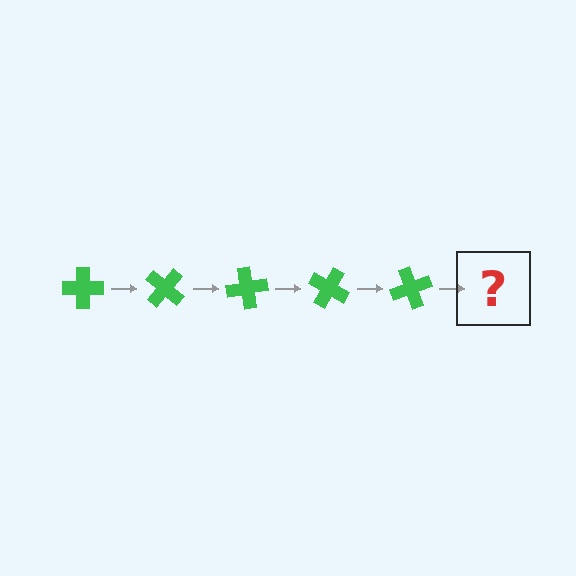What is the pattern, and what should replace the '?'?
The pattern is that the cross rotates 40 degrees each step. The '?' should be a green cross rotated 200 degrees.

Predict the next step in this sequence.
The next step is a green cross rotated 200 degrees.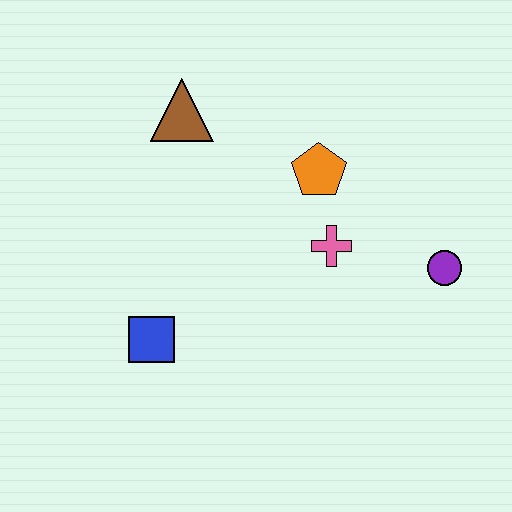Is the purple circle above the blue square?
Yes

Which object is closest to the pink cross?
The orange pentagon is closest to the pink cross.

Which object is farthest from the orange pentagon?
The blue square is farthest from the orange pentagon.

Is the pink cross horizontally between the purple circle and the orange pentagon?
Yes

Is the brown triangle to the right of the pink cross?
No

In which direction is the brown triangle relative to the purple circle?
The brown triangle is to the left of the purple circle.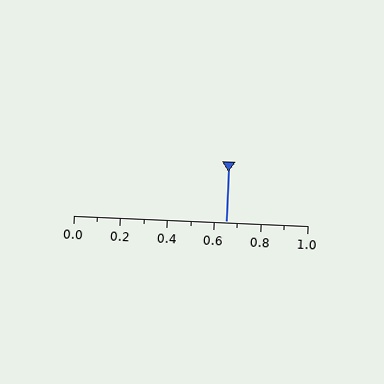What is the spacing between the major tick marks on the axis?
The major ticks are spaced 0.2 apart.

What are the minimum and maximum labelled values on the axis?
The axis runs from 0.0 to 1.0.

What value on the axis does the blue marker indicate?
The marker indicates approximately 0.65.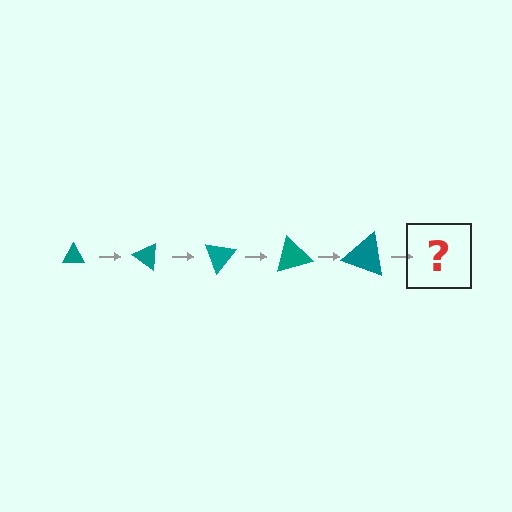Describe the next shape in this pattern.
It should be a triangle, larger than the previous one and rotated 175 degrees from the start.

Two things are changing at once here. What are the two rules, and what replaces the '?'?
The two rules are that the triangle grows larger each step and it rotates 35 degrees each step. The '?' should be a triangle, larger than the previous one and rotated 175 degrees from the start.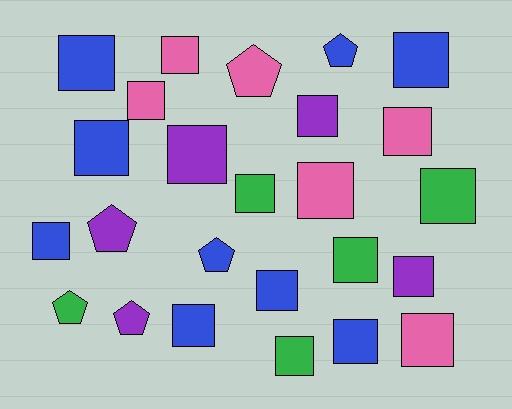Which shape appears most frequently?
Square, with 19 objects.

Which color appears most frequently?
Blue, with 9 objects.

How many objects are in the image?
There are 25 objects.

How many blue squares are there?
There are 7 blue squares.